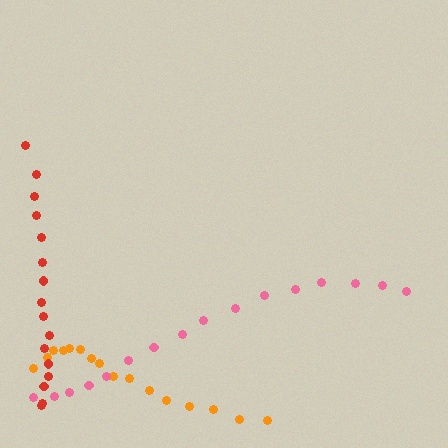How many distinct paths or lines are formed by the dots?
There are 3 distinct paths.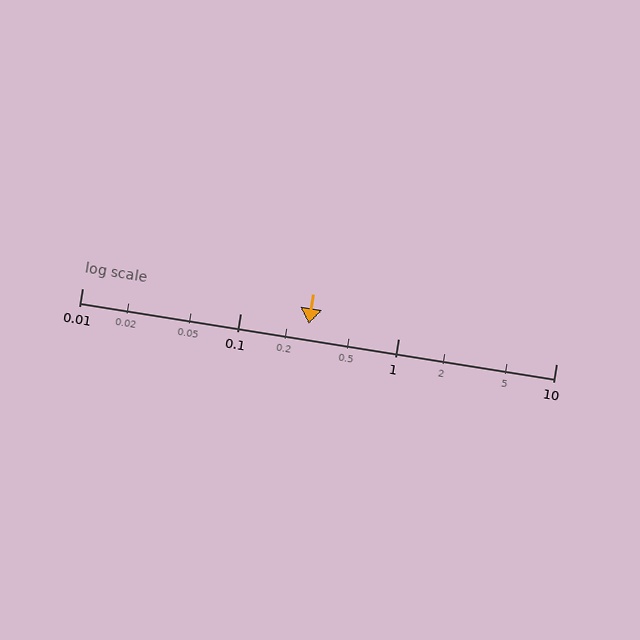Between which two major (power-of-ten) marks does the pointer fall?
The pointer is between 0.1 and 1.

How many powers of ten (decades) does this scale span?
The scale spans 3 decades, from 0.01 to 10.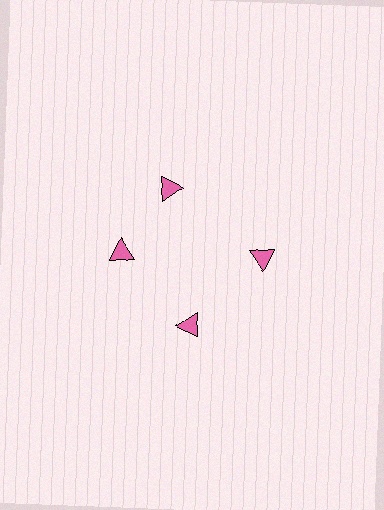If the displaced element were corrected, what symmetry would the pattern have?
It would have 4-fold rotational symmetry — the pattern would map onto itself every 90 degrees.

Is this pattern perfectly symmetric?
No. The 4 pink triangles are arranged in a ring, but one element near the 12 o'clock position is rotated out of alignment along the ring, breaking the 4-fold rotational symmetry.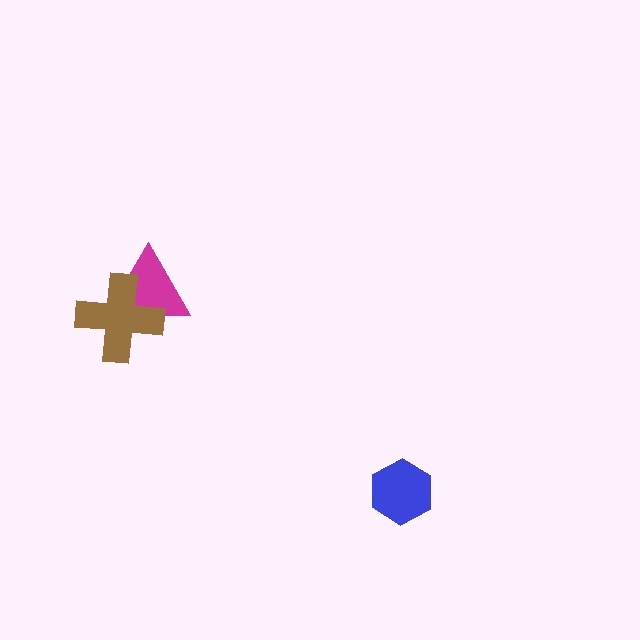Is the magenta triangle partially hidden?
Yes, it is partially covered by another shape.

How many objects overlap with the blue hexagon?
0 objects overlap with the blue hexagon.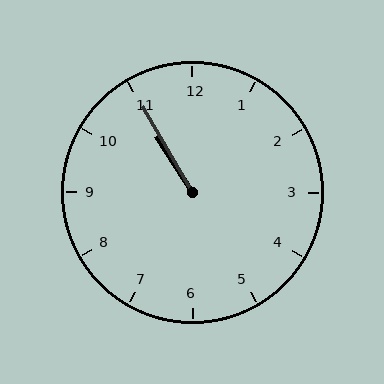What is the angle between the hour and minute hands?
Approximately 2 degrees.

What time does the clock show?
10:55.